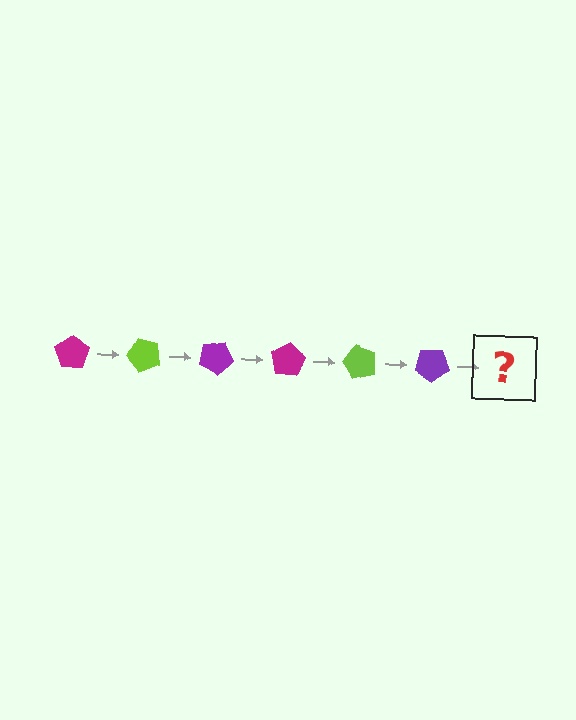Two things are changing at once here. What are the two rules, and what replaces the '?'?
The two rules are that it rotates 50 degrees each step and the color cycles through magenta, lime, and purple. The '?' should be a magenta pentagon, rotated 300 degrees from the start.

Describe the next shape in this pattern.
It should be a magenta pentagon, rotated 300 degrees from the start.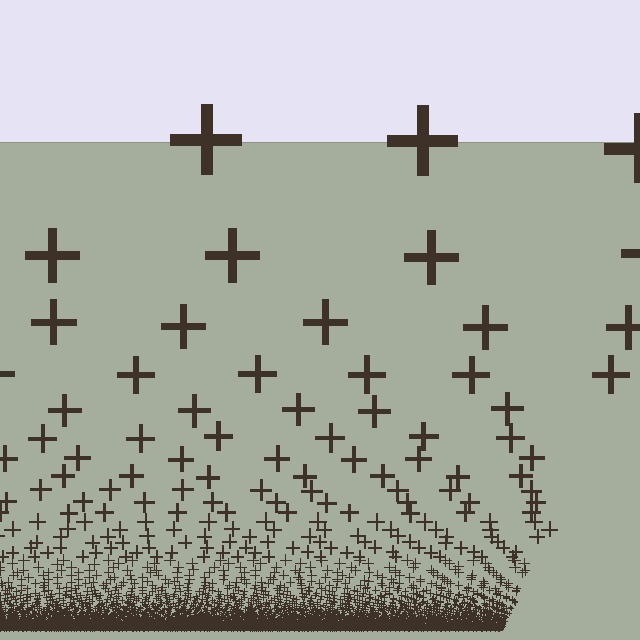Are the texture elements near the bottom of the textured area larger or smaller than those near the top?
Smaller. The gradient is inverted — elements near the bottom are smaller and denser.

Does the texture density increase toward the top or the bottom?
Density increases toward the bottom.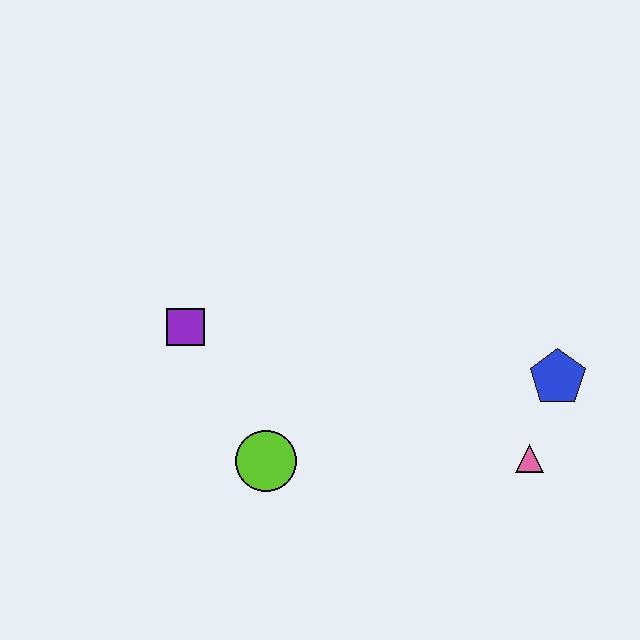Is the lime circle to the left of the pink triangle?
Yes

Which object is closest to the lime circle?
The purple square is closest to the lime circle.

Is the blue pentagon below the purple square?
Yes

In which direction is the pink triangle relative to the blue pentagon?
The pink triangle is below the blue pentagon.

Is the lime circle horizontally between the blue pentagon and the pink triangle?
No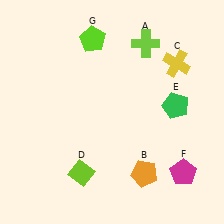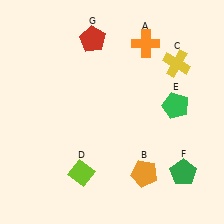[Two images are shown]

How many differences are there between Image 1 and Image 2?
There are 3 differences between the two images.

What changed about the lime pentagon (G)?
In Image 1, G is lime. In Image 2, it changed to red.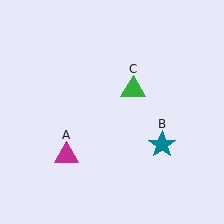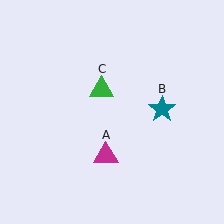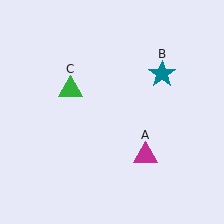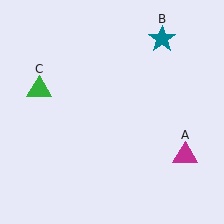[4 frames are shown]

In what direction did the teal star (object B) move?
The teal star (object B) moved up.